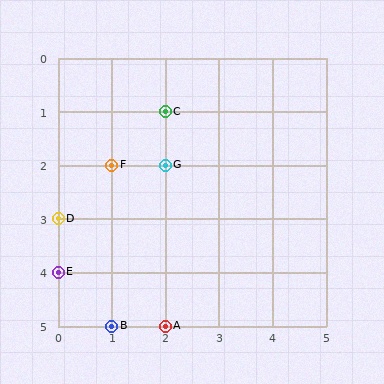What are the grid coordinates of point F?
Point F is at grid coordinates (1, 2).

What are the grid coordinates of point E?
Point E is at grid coordinates (0, 4).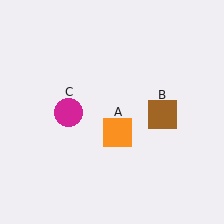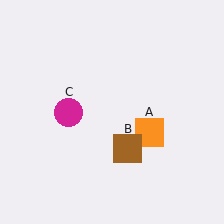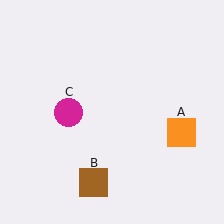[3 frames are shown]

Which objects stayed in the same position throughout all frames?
Magenta circle (object C) remained stationary.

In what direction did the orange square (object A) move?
The orange square (object A) moved right.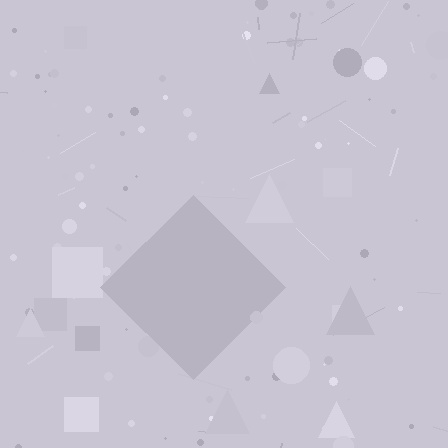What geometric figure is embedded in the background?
A diamond is embedded in the background.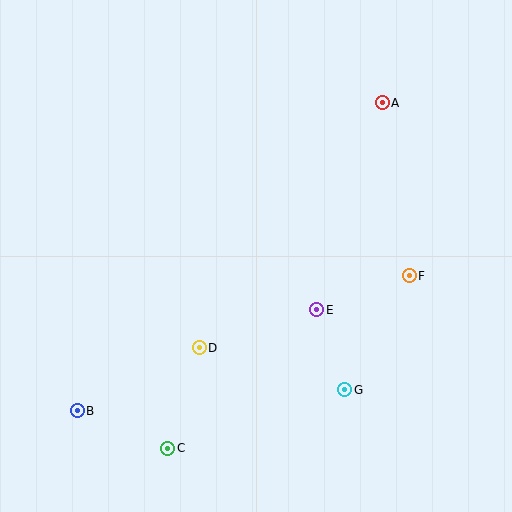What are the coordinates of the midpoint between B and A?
The midpoint between B and A is at (230, 257).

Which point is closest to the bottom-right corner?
Point G is closest to the bottom-right corner.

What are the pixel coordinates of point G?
Point G is at (345, 390).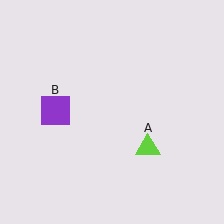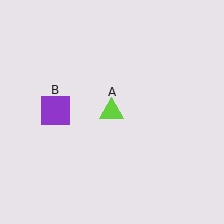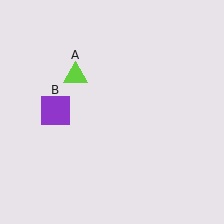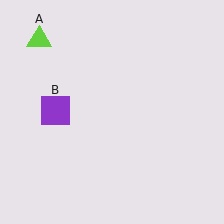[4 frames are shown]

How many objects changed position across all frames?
1 object changed position: lime triangle (object A).